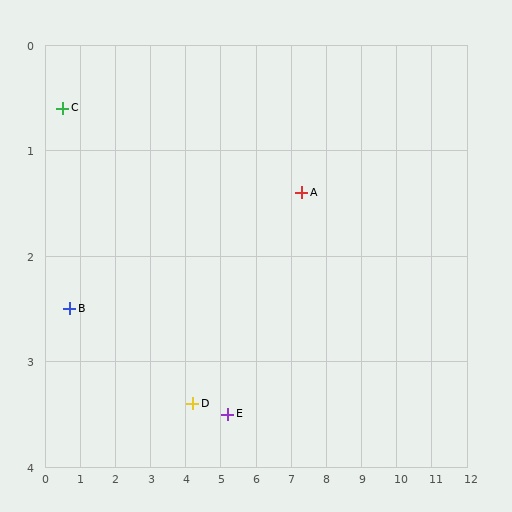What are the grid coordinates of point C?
Point C is at approximately (0.5, 0.6).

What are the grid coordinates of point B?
Point B is at approximately (0.7, 2.5).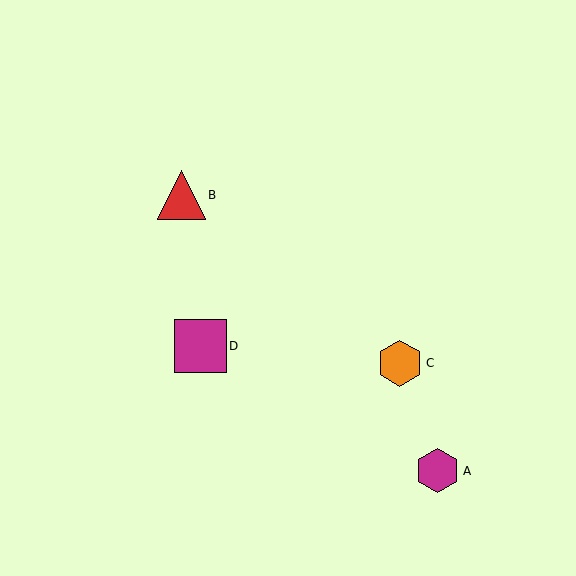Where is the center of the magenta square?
The center of the magenta square is at (200, 346).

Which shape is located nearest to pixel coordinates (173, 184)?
The red triangle (labeled B) at (181, 195) is nearest to that location.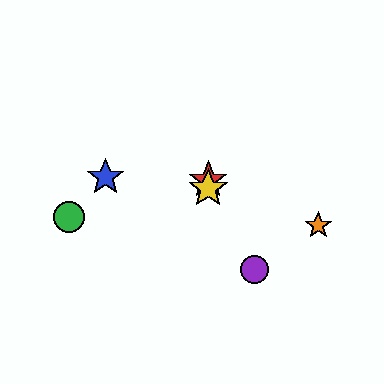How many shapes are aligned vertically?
2 shapes (the red star, the yellow star) are aligned vertically.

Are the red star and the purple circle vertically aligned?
No, the red star is at x≈208 and the purple circle is at x≈254.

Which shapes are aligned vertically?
The red star, the yellow star are aligned vertically.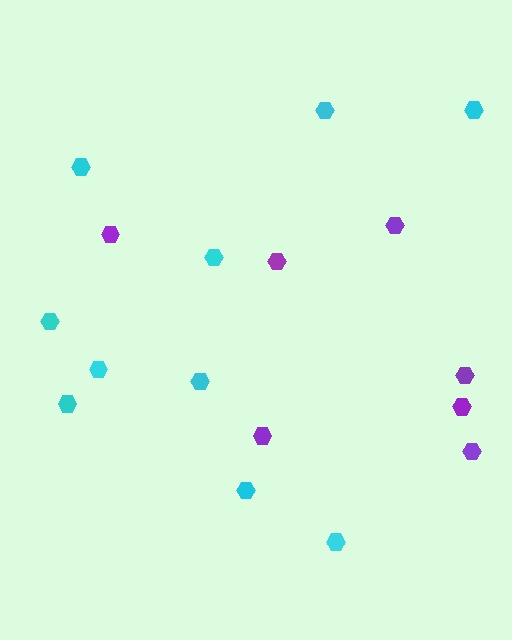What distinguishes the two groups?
There are 2 groups: one group of purple hexagons (7) and one group of cyan hexagons (10).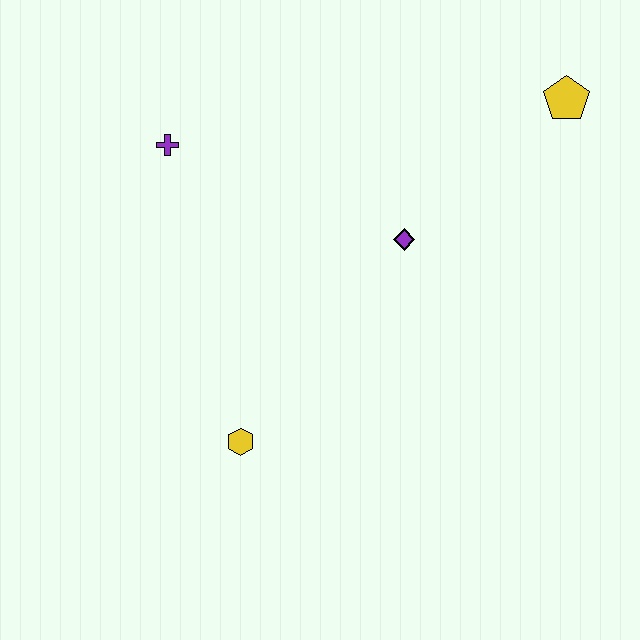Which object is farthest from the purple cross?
The yellow pentagon is farthest from the purple cross.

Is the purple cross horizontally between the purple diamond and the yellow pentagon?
No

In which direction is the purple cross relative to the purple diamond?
The purple cross is to the left of the purple diamond.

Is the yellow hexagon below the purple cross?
Yes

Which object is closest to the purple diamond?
The yellow pentagon is closest to the purple diamond.